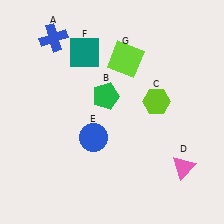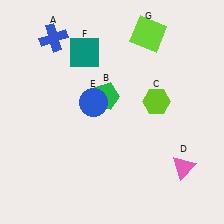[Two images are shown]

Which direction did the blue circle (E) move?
The blue circle (E) moved up.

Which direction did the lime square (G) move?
The lime square (G) moved up.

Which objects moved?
The objects that moved are: the blue circle (E), the lime square (G).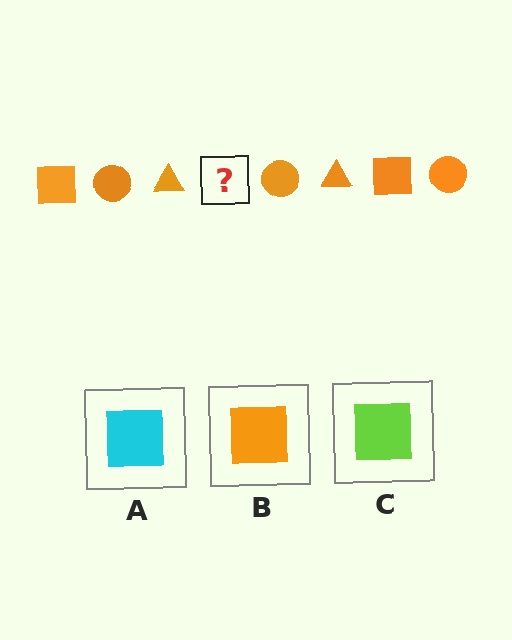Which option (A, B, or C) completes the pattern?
B.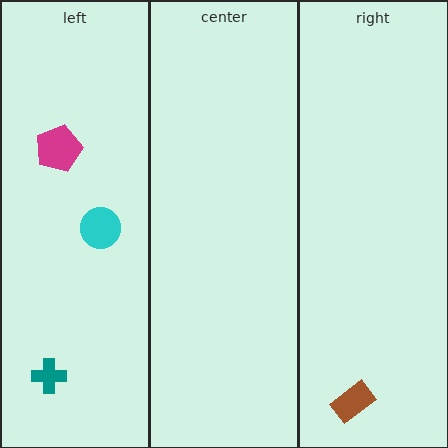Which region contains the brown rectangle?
The right region.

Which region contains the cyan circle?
The left region.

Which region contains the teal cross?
The left region.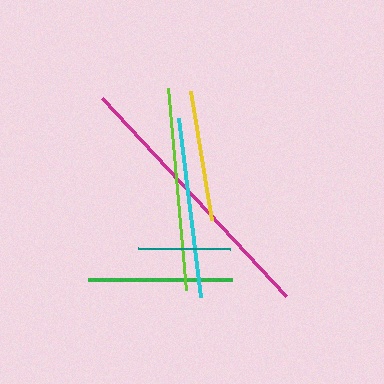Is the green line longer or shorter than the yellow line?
The green line is longer than the yellow line.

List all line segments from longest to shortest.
From longest to shortest: magenta, lime, cyan, green, yellow, teal.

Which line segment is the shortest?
The teal line is the shortest at approximately 92 pixels.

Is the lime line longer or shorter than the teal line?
The lime line is longer than the teal line.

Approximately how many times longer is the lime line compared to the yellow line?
The lime line is approximately 1.6 times the length of the yellow line.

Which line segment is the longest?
The magenta line is the longest at approximately 271 pixels.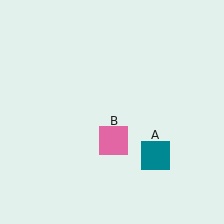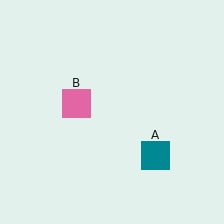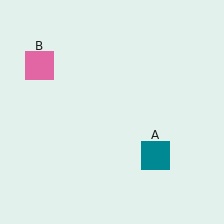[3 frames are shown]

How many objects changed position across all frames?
1 object changed position: pink square (object B).